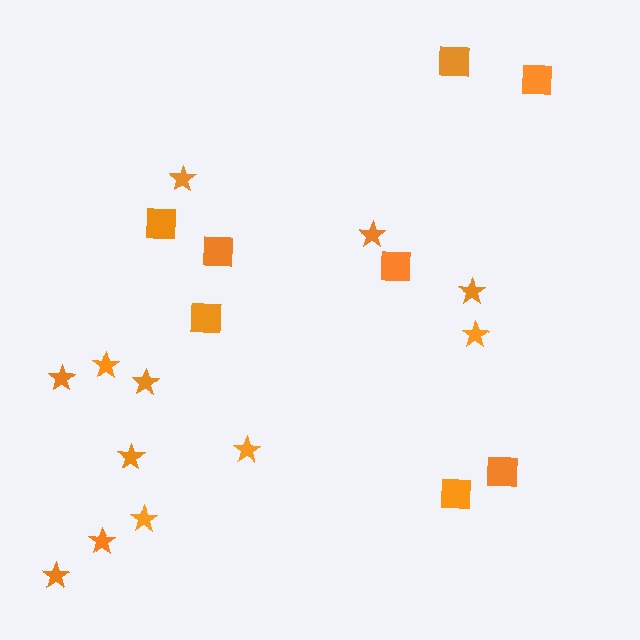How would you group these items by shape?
There are 2 groups: one group of squares (8) and one group of stars (12).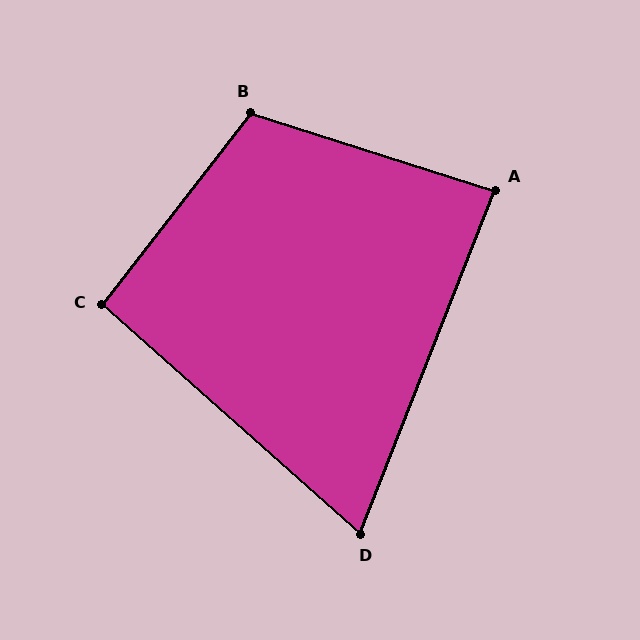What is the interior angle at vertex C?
Approximately 94 degrees (approximately right).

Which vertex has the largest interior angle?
B, at approximately 110 degrees.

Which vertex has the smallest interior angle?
D, at approximately 70 degrees.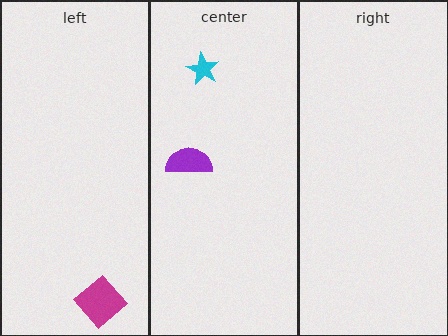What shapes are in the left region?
The magenta diamond.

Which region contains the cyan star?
The center region.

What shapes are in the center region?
The cyan star, the purple semicircle.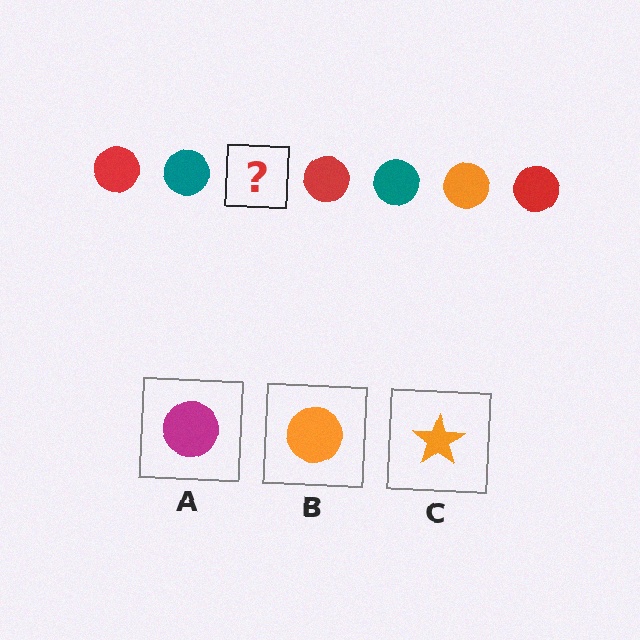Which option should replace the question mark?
Option B.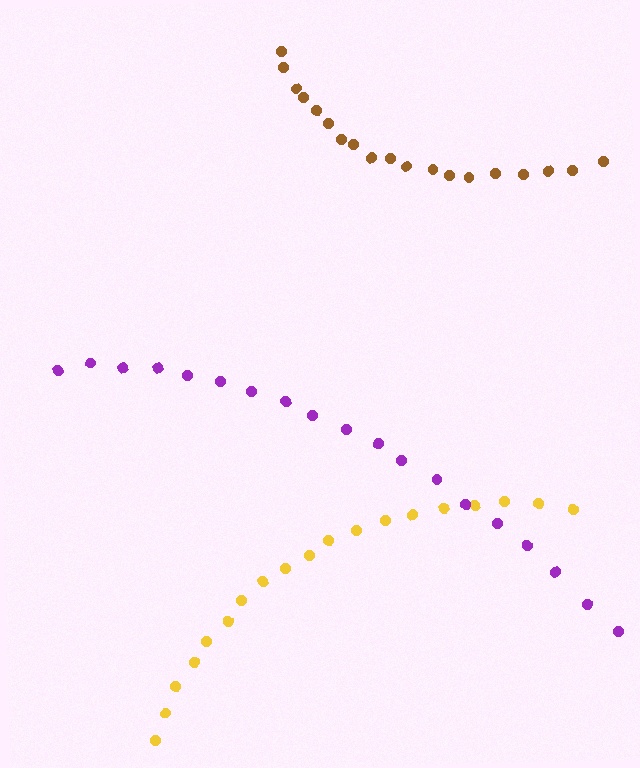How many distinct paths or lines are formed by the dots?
There are 3 distinct paths.